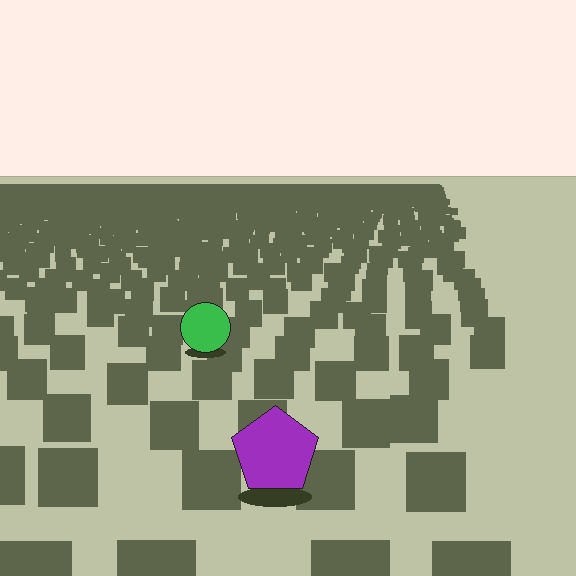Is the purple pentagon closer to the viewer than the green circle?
Yes. The purple pentagon is closer — you can tell from the texture gradient: the ground texture is coarser near it.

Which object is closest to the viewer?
The purple pentagon is closest. The texture marks near it are larger and more spread out.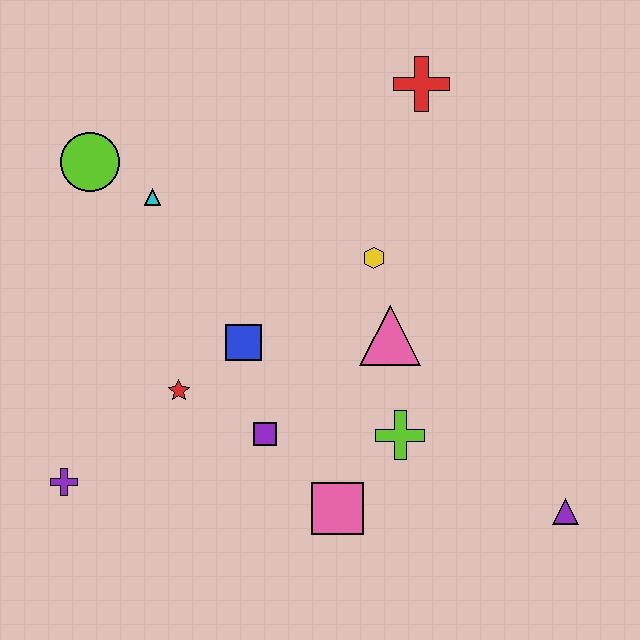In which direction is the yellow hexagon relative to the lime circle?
The yellow hexagon is to the right of the lime circle.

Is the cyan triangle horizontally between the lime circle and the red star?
Yes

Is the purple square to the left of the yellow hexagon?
Yes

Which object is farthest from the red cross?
The purple cross is farthest from the red cross.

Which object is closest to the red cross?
The yellow hexagon is closest to the red cross.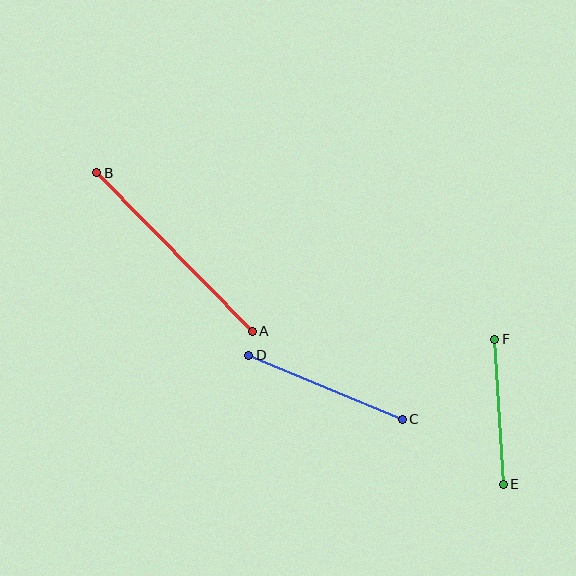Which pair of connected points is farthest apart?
Points A and B are farthest apart.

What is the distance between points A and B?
The distance is approximately 222 pixels.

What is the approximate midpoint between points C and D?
The midpoint is at approximately (325, 387) pixels.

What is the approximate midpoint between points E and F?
The midpoint is at approximately (499, 412) pixels.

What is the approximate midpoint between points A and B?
The midpoint is at approximately (174, 252) pixels.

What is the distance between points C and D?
The distance is approximately 167 pixels.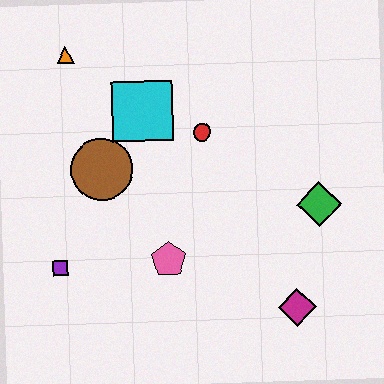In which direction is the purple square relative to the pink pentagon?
The purple square is to the left of the pink pentagon.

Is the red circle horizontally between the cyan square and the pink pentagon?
No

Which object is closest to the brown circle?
The cyan square is closest to the brown circle.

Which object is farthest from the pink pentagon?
The orange triangle is farthest from the pink pentagon.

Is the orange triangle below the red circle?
No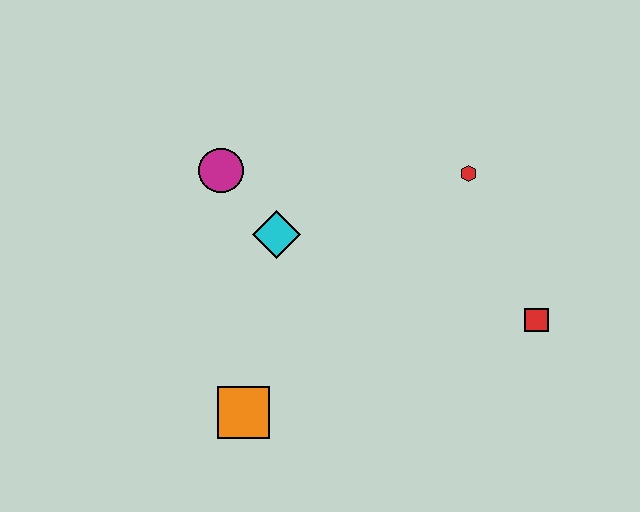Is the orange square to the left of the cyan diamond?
Yes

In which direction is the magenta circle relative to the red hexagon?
The magenta circle is to the left of the red hexagon.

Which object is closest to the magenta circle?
The cyan diamond is closest to the magenta circle.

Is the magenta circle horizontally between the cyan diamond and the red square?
No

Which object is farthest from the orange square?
The red hexagon is farthest from the orange square.